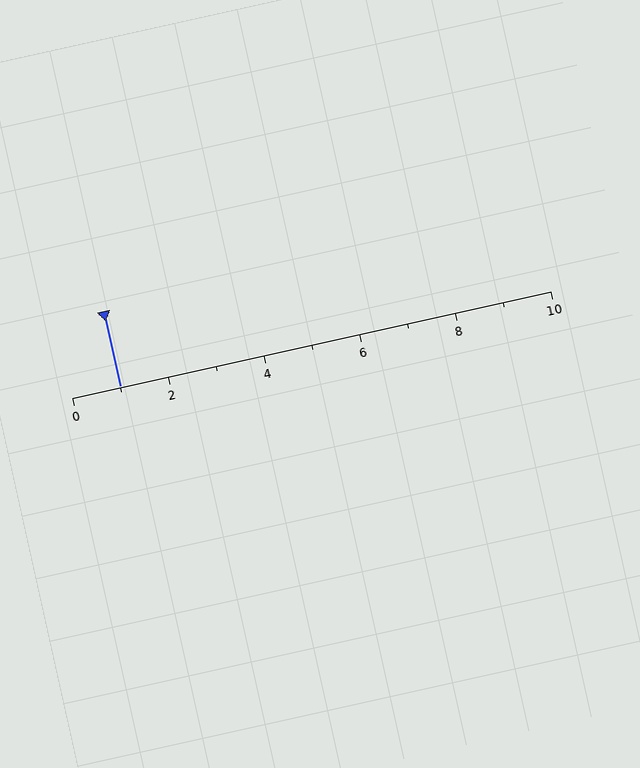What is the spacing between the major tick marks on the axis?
The major ticks are spaced 2 apart.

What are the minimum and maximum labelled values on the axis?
The axis runs from 0 to 10.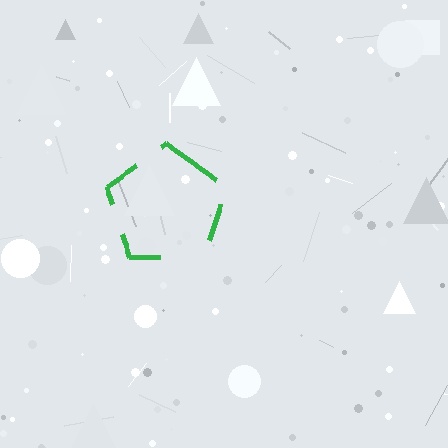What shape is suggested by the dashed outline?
The dashed outline suggests a pentagon.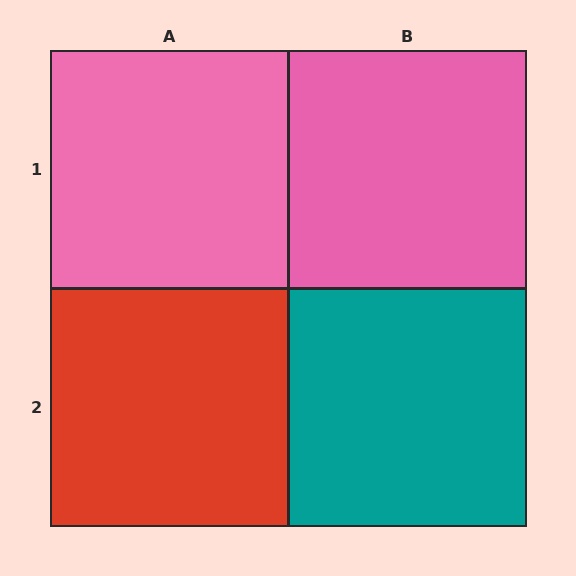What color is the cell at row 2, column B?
Teal.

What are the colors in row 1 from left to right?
Pink, pink.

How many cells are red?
1 cell is red.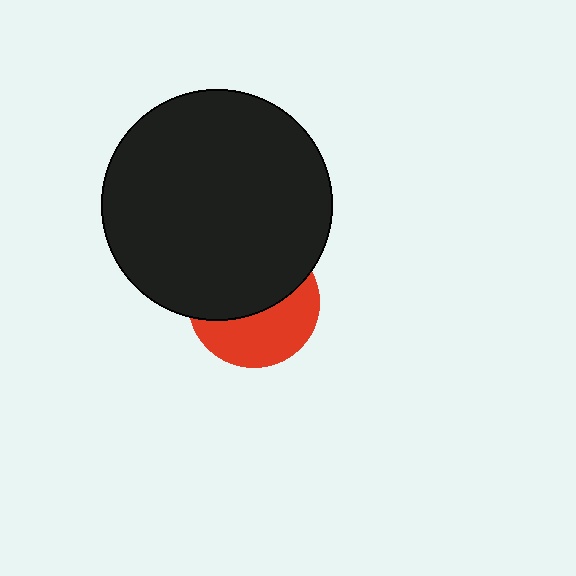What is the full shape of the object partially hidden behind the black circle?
The partially hidden object is a red circle.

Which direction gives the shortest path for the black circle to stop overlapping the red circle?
Moving up gives the shortest separation.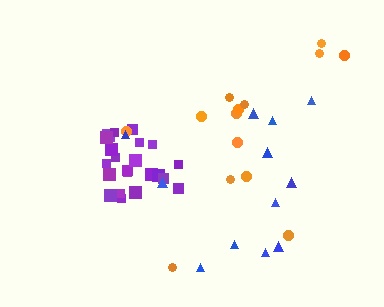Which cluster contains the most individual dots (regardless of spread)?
Purple (22).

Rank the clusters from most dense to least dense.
purple, blue, orange.